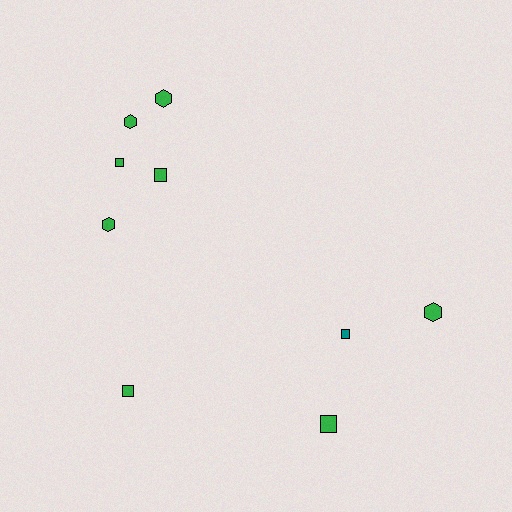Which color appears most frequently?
Green, with 8 objects.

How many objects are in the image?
There are 9 objects.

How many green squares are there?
There are 4 green squares.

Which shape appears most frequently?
Square, with 5 objects.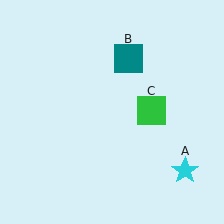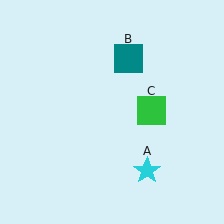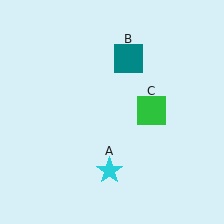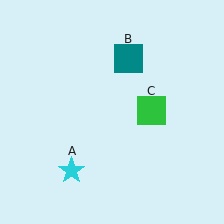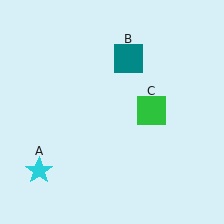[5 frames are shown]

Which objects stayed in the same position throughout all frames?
Teal square (object B) and green square (object C) remained stationary.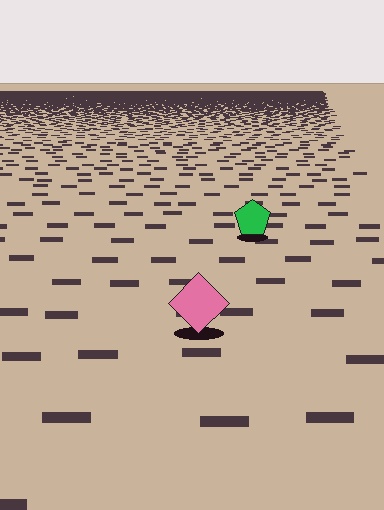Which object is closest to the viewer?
The pink diamond is closest. The texture marks near it are larger and more spread out.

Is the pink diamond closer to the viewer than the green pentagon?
Yes. The pink diamond is closer — you can tell from the texture gradient: the ground texture is coarser near it.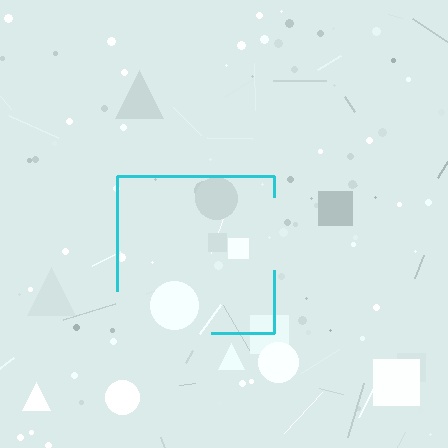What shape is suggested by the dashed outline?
The dashed outline suggests a square.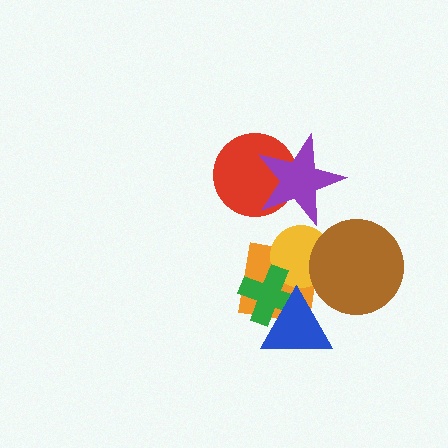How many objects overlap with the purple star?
1 object overlaps with the purple star.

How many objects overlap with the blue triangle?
2 objects overlap with the blue triangle.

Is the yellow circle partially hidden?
Yes, it is partially covered by another shape.